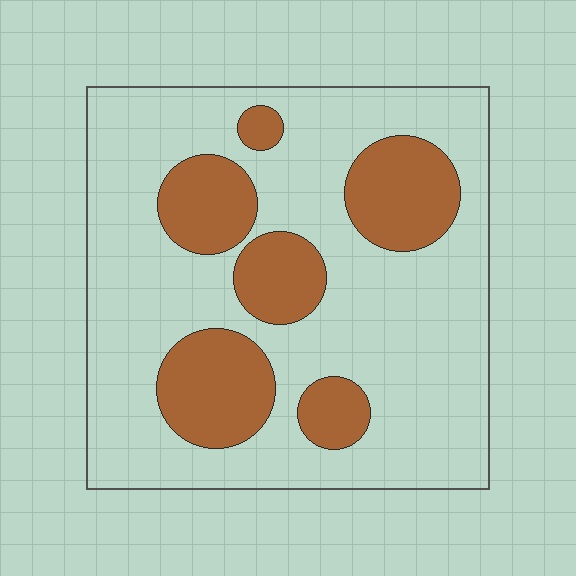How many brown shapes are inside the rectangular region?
6.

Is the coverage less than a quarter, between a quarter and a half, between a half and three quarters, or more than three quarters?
Between a quarter and a half.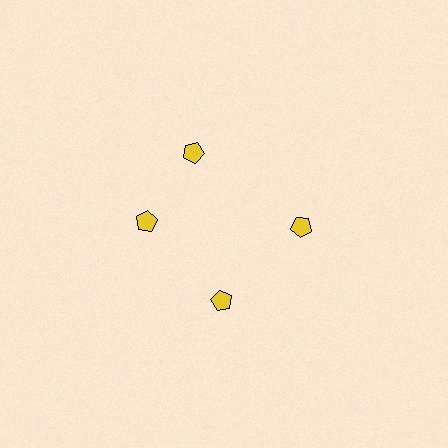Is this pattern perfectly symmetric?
No. The 4 yellow pentagons are arranged in a ring, but one element near the 12 o'clock position is rotated out of alignment along the ring, breaking the 4-fold rotational symmetry.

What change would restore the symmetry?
The symmetry would be restored by rotating it back into even spacing with its neighbors so that all 4 pentagons sit at equal angles and equal distance from the center.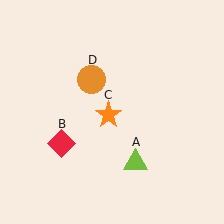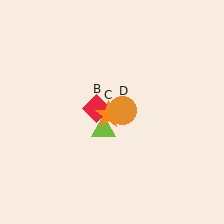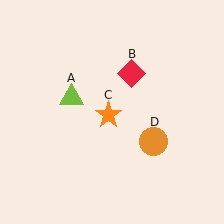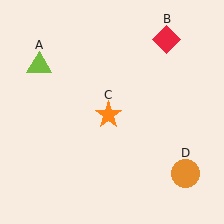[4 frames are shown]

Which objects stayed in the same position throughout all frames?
Orange star (object C) remained stationary.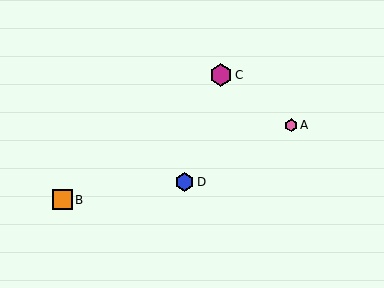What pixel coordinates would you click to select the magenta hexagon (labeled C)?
Click at (221, 75) to select the magenta hexagon C.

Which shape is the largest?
The magenta hexagon (labeled C) is the largest.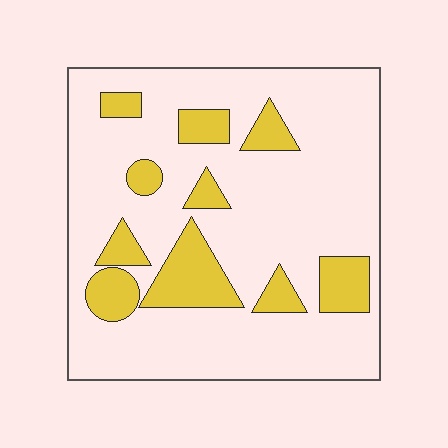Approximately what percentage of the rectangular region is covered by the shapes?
Approximately 20%.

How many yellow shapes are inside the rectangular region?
10.